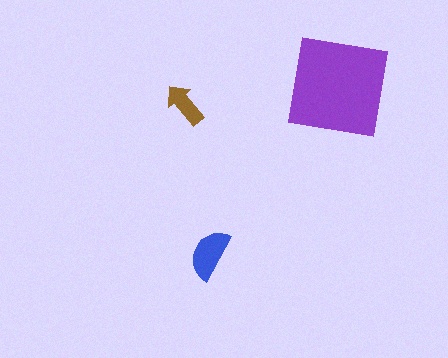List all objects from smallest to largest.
The brown arrow, the blue semicircle, the purple square.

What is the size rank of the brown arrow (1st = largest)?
3rd.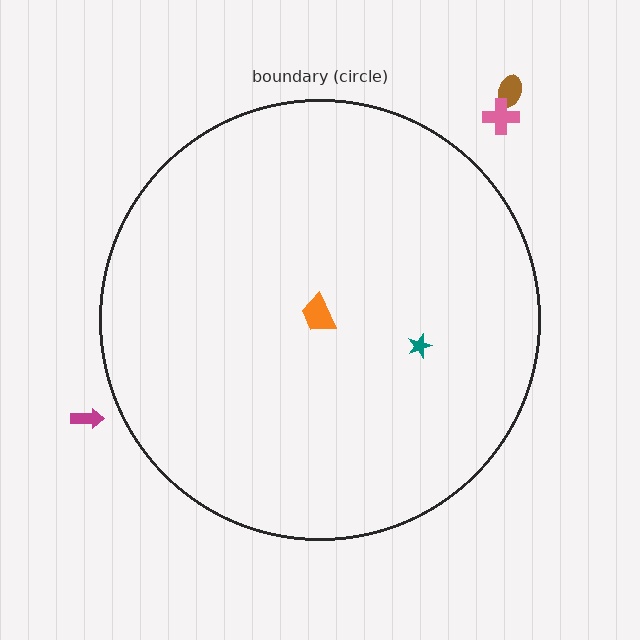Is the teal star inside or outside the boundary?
Inside.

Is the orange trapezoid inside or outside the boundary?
Inside.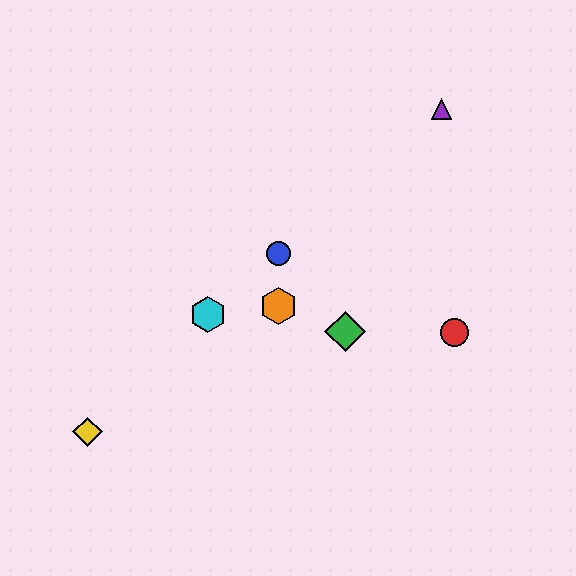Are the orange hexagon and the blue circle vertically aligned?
Yes, both are at x≈278.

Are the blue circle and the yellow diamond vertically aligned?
No, the blue circle is at x≈278 and the yellow diamond is at x≈87.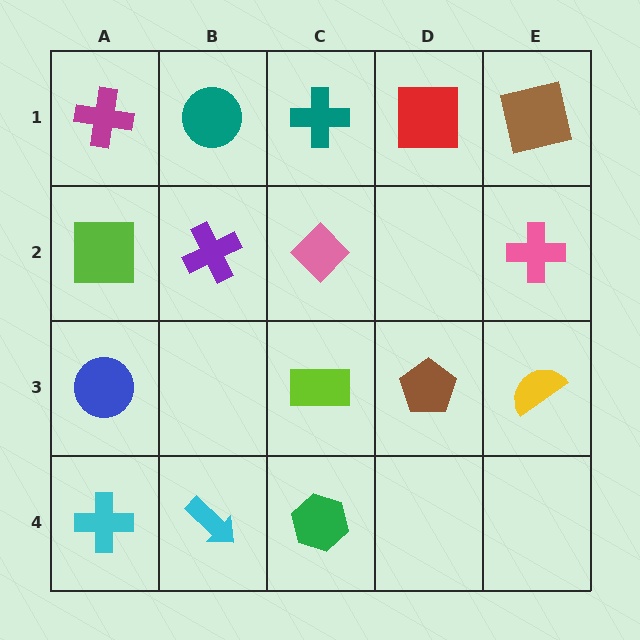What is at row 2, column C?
A pink diamond.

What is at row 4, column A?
A cyan cross.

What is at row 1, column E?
A brown square.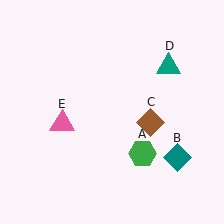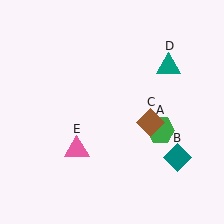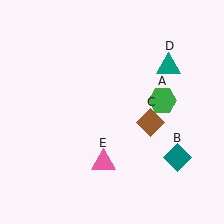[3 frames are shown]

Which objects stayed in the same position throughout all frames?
Teal diamond (object B) and brown diamond (object C) and teal triangle (object D) remained stationary.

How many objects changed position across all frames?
2 objects changed position: green hexagon (object A), pink triangle (object E).